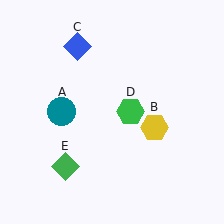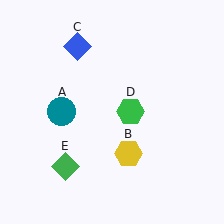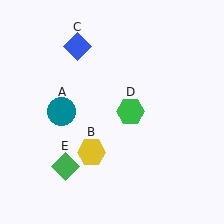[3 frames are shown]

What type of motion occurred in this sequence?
The yellow hexagon (object B) rotated clockwise around the center of the scene.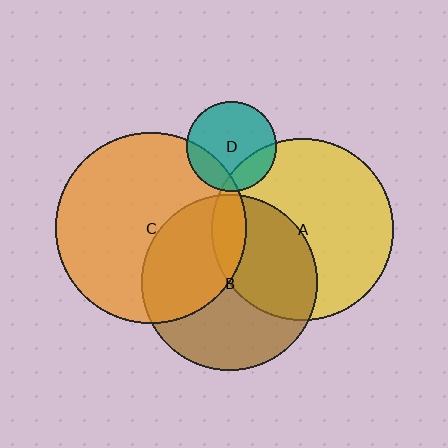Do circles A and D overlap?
Yes.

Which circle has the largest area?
Circle C (orange).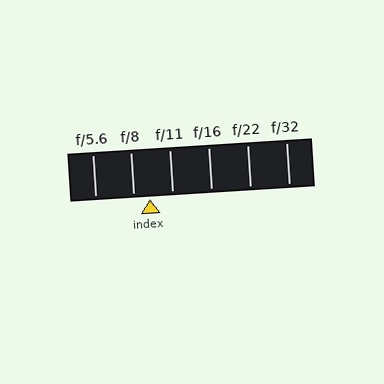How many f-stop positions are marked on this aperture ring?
There are 6 f-stop positions marked.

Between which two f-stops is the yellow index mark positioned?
The index mark is between f/8 and f/11.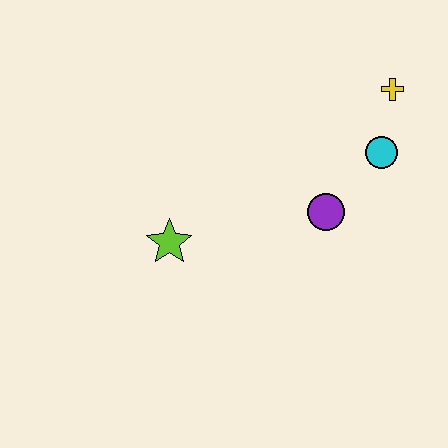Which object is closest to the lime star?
The purple circle is closest to the lime star.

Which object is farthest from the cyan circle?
The lime star is farthest from the cyan circle.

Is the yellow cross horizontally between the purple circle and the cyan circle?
No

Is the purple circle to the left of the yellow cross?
Yes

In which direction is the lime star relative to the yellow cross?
The lime star is to the left of the yellow cross.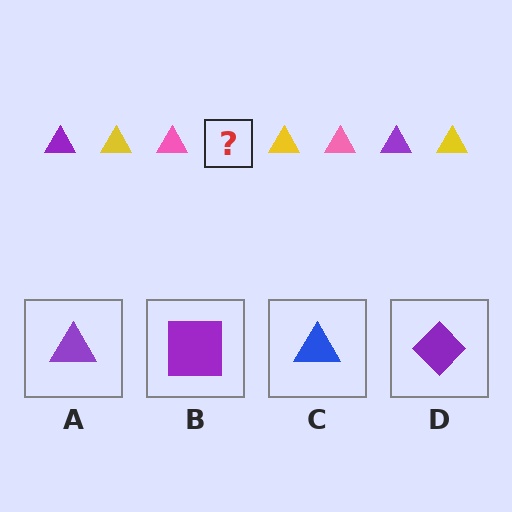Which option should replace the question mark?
Option A.